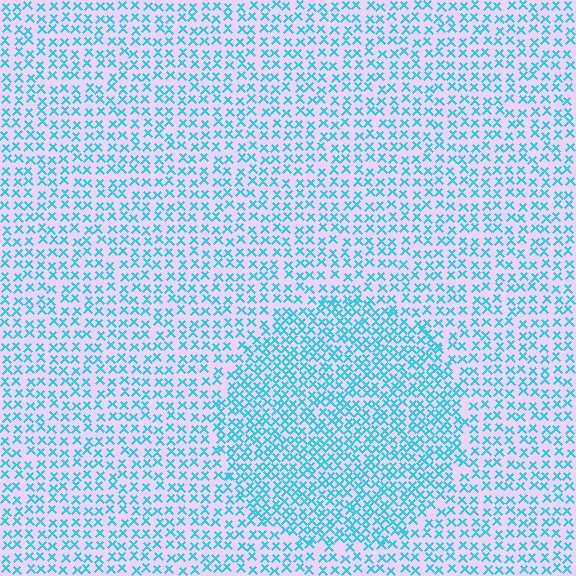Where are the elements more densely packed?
The elements are more densely packed inside the circle boundary.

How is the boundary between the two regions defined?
The boundary is defined by a change in element density (approximately 1.7x ratio). All elements are the same color, size, and shape.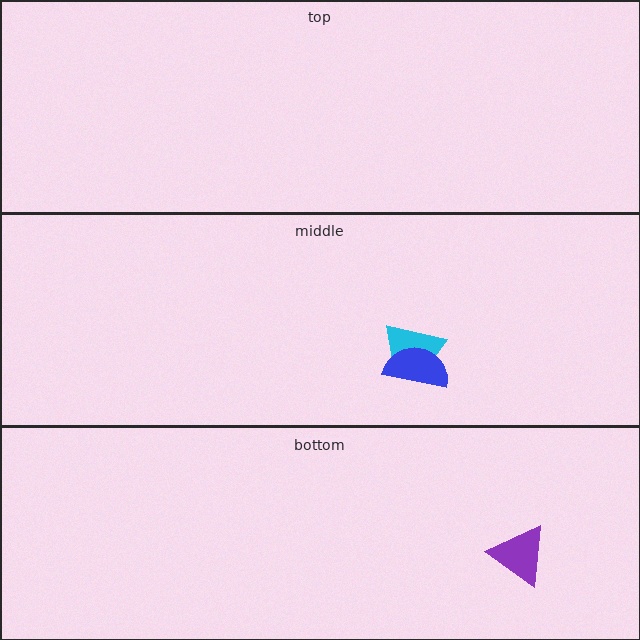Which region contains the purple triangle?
The bottom region.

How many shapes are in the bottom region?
1.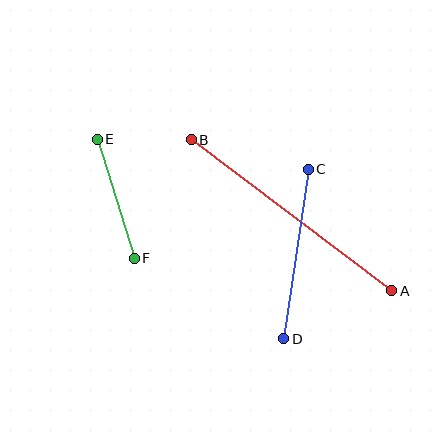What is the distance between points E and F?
The distance is approximately 125 pixels.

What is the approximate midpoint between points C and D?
The midpoint is at approximately (296, 254) pixels.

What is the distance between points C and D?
The distance is approximately 171 pixels.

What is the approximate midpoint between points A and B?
The midpoint is at approximately (291, 215) pixels.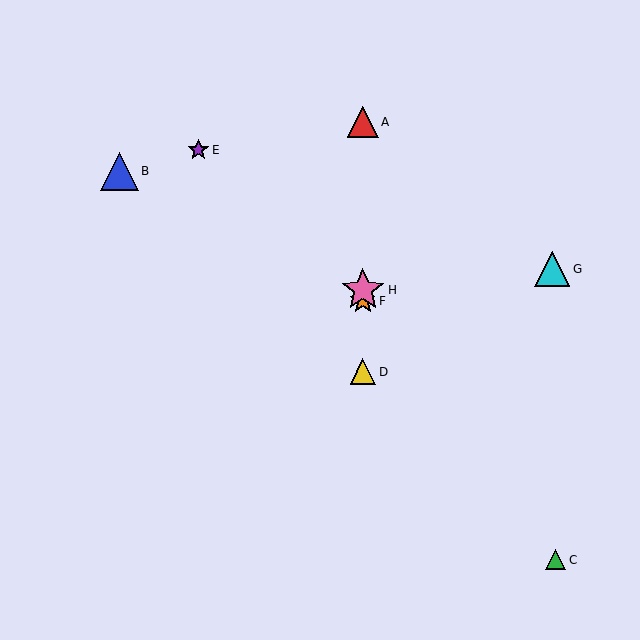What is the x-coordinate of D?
Object D is at x≈363.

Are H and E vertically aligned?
No, H is at x≈363 and E is at x≈198.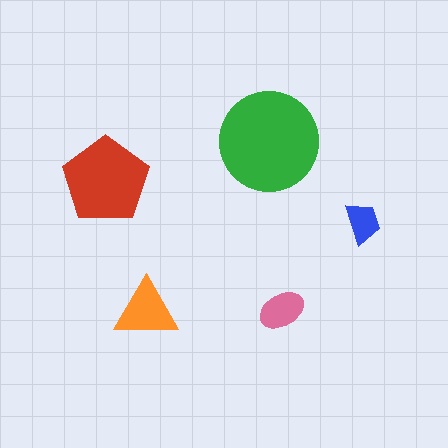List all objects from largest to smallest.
The green circle, the red pentagon, the orange triangle, the pink ellipse, the blue trapezoid.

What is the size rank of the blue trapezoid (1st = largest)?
5th.